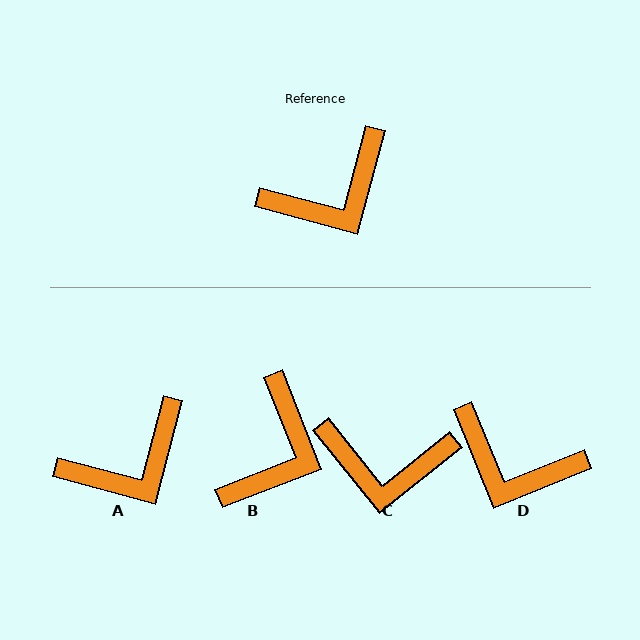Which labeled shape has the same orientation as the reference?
A.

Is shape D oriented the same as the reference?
No, it is off by about 53 degrees.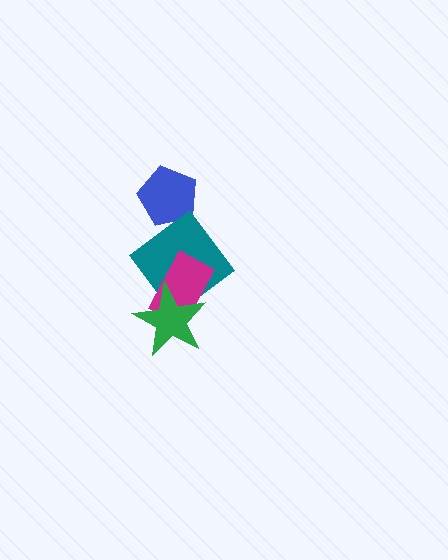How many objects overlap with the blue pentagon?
0 objects overlap with the blue pentagon.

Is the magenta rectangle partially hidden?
Yes, it is partially covered by another shape.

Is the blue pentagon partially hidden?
No, no other shape covers it.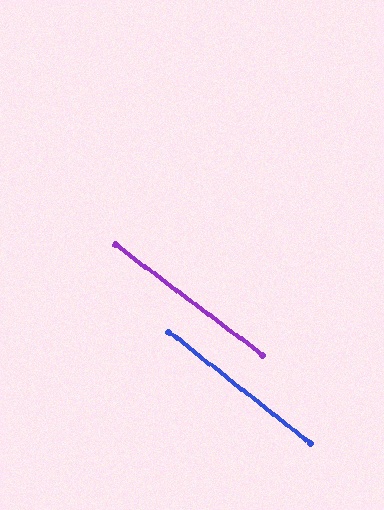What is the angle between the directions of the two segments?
Approximately 2 degrees.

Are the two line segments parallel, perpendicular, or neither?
Parallel — their directions differ by only 1.6°.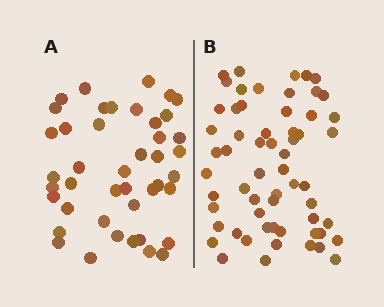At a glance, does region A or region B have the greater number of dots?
Region B (the right region) has more dots.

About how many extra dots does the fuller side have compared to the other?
Region B has approximately 15 more dots than region A.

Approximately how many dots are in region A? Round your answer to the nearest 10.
About 40 dots. (The exact count is 43, which rounds to 40.)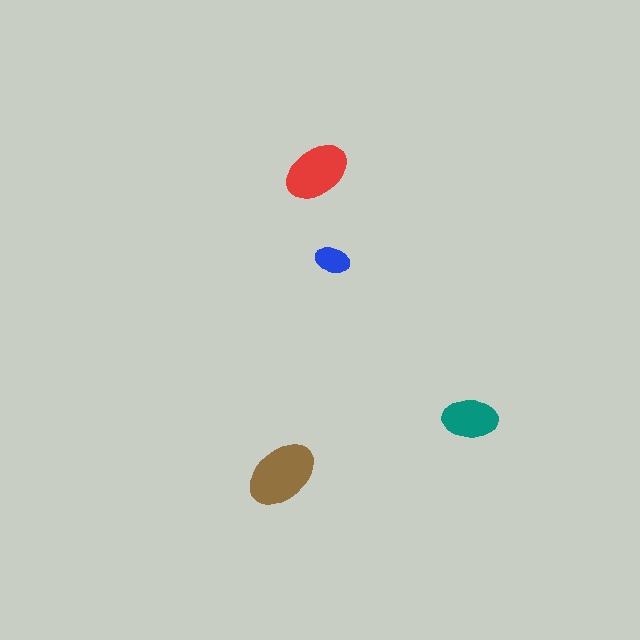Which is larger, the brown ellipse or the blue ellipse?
The brown one.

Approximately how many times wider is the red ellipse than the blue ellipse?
About 2 times wider.